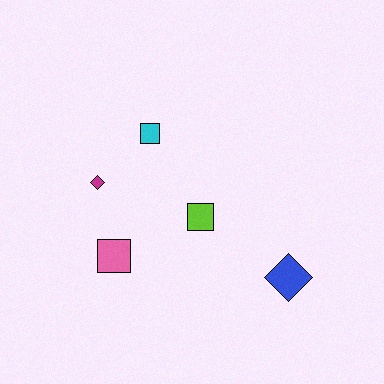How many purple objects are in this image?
There are no purple objects.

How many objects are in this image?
There are 5 objects.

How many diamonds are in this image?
There are 2 diamonds.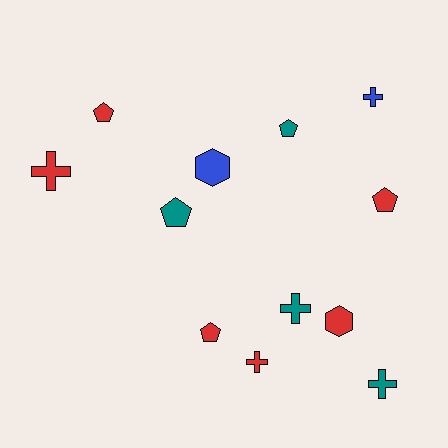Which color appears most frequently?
Red, with 6 objects.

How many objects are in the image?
There are 12 objects.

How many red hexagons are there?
There is 1 red hexagon.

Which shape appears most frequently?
Pentagon, with 5 objects.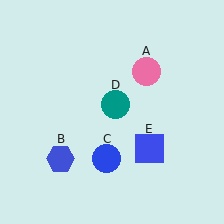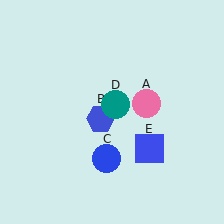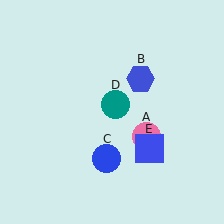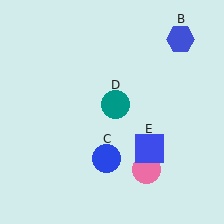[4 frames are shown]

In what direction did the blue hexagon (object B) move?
The blue hexagon (object B) moved up and to the right.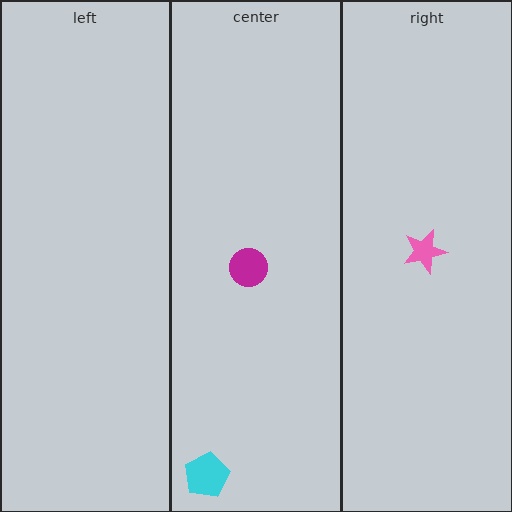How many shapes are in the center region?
2.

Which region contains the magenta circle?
The center region.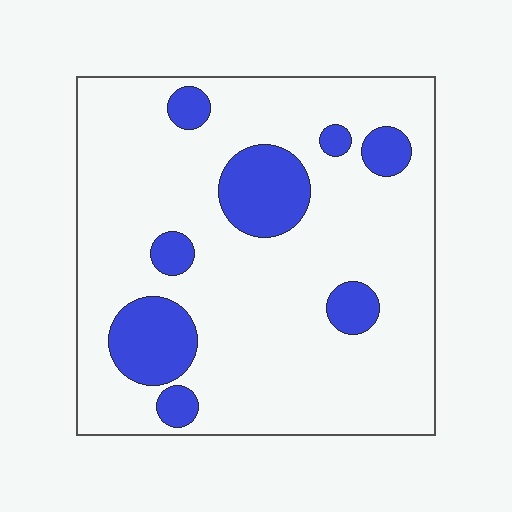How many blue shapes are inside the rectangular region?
8.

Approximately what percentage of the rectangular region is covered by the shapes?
Approximately 20%.